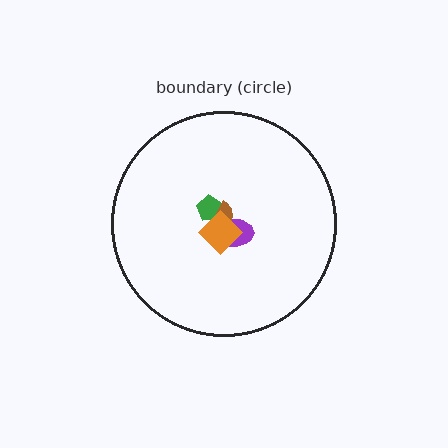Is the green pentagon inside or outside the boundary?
Inside.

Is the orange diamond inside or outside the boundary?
Inside.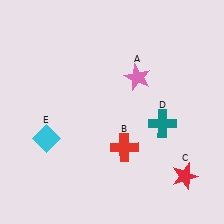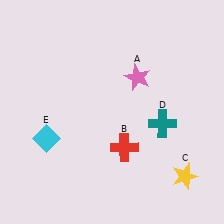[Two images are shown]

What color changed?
The star (C) changed from red in Image 1 to yellow in Image 2.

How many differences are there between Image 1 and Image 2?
There is 1 difference between the two images.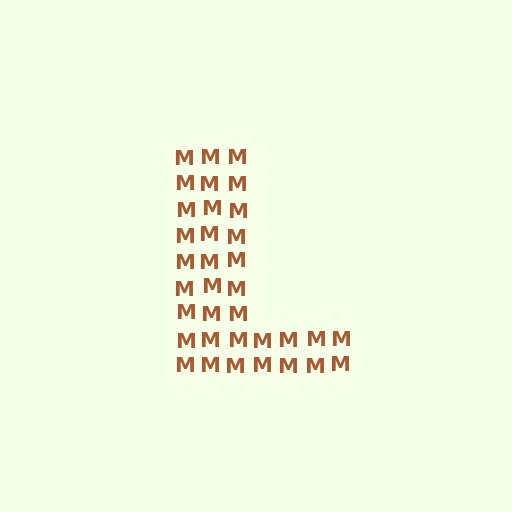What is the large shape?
The large shape is the letter L.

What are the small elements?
The small elements are letter M's.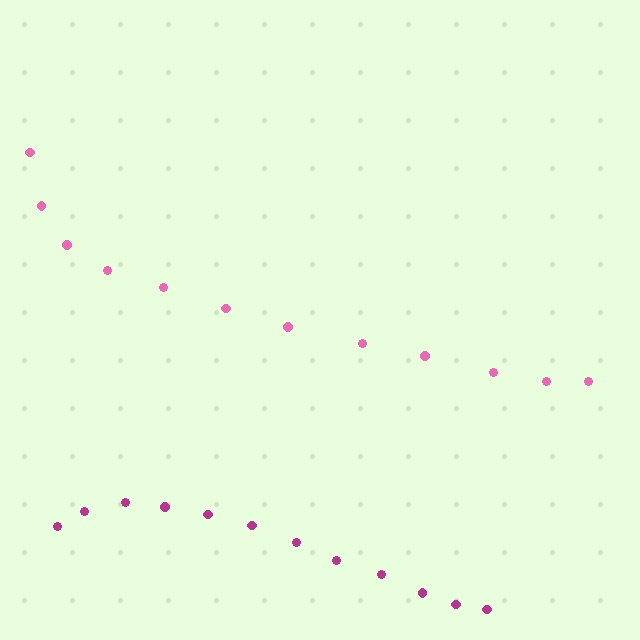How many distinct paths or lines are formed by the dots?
There are 2 distinct paths.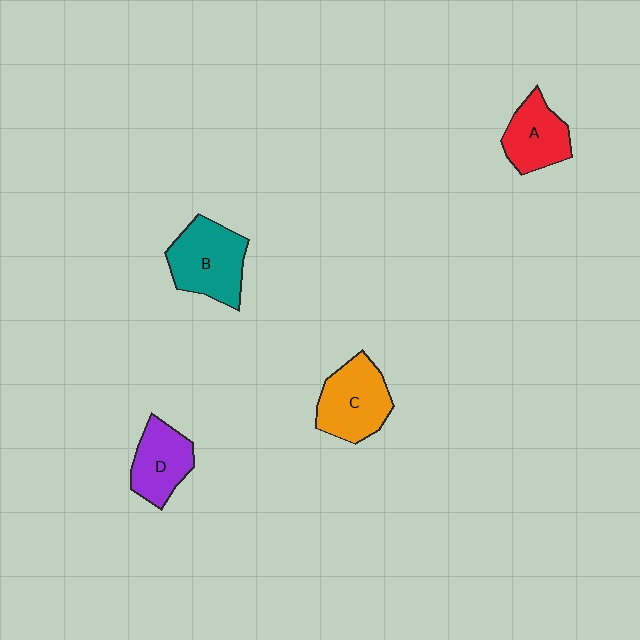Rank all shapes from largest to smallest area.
From largest to smallest: B (teal), C (orange), D (purple), A (red).